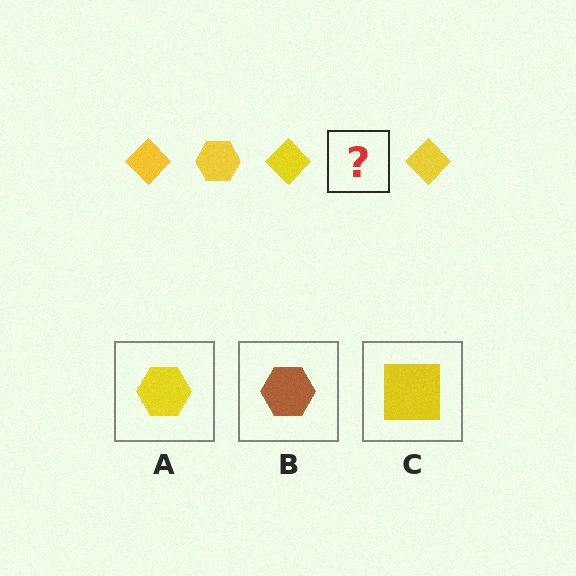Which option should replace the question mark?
Option A.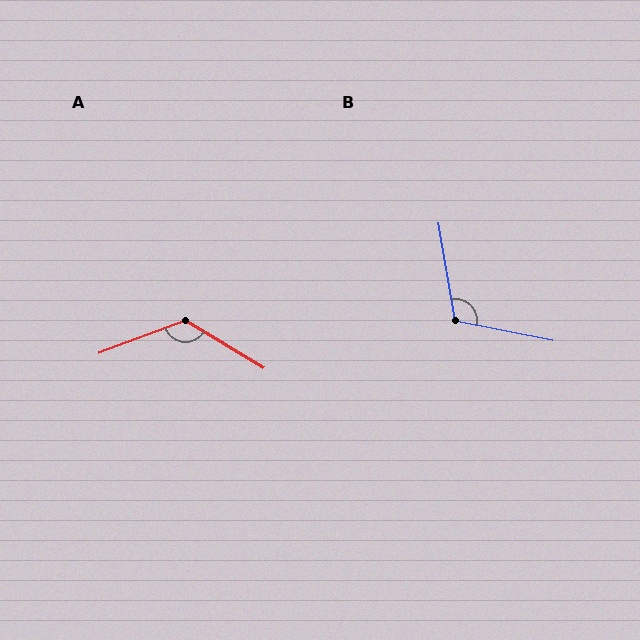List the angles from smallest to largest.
B (111°), A (128°).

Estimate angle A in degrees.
Approximately 128 degrees.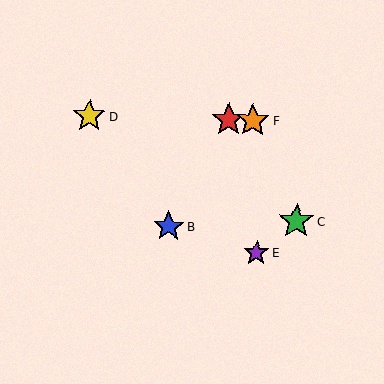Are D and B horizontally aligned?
No, D is at y≈116 and B is at y≈226.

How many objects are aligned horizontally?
3 objects (A, D, F) are aligned horizontally.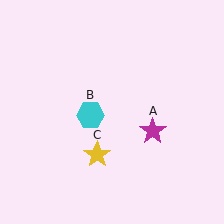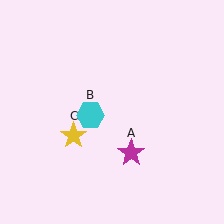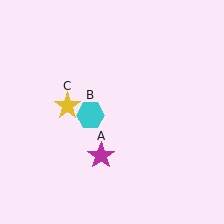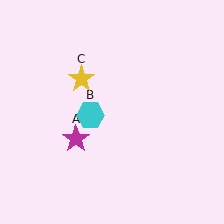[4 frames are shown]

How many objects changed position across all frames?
2 objects changed position: magenta star (object A), yellow star (object C).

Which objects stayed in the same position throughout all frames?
Cyan hexagon (object B) remained stationary.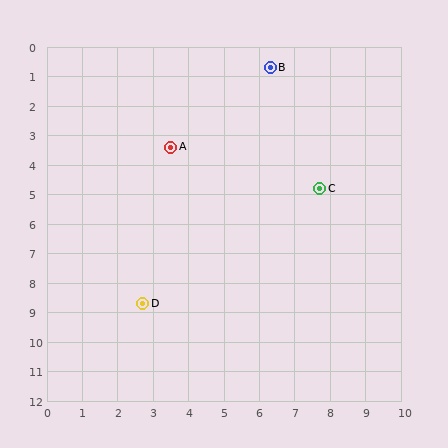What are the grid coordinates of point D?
Point D is at approximately (2.7, 8.7).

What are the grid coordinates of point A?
Point A is at approximately (3.5, 3.4).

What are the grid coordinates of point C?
Point C is at approximately (7.7, 4.8).